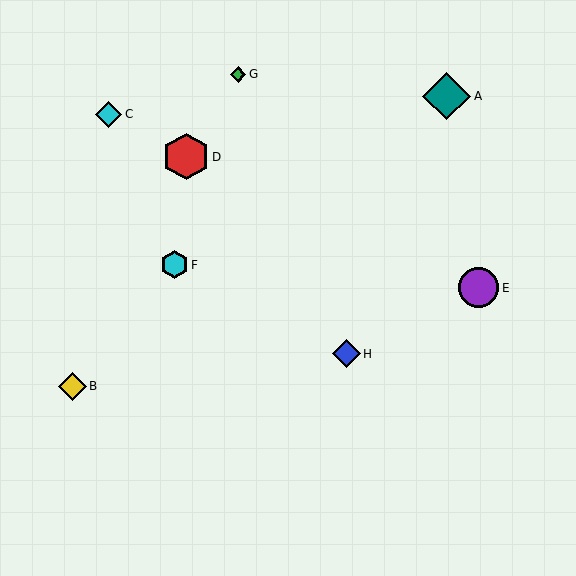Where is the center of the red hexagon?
The center of the red hexagon is at (186, 157).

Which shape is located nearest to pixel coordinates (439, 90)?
The teal diamond (labeled A) at (447, 96) is nearest to that location.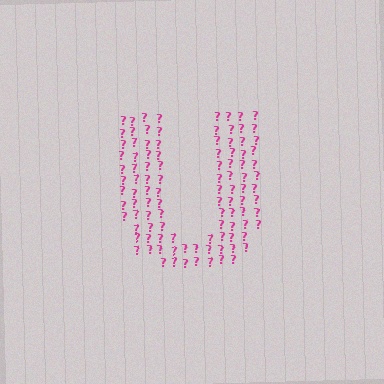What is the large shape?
The large shape is the letter U.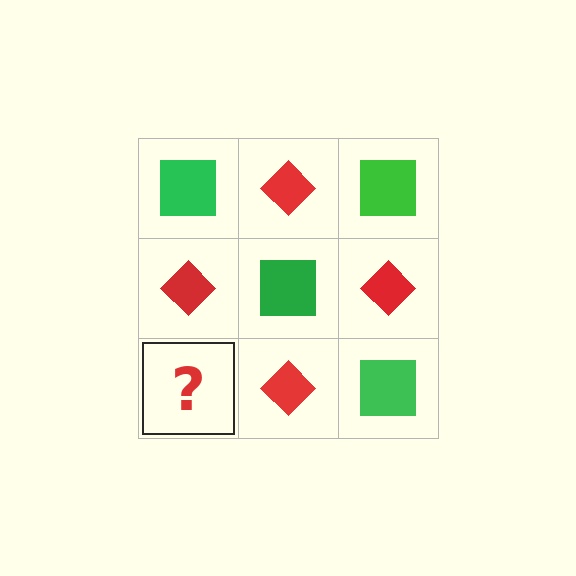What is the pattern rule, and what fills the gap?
The rule is that it alternates green square and red diamond in a checkerboard pattern. The gap should be filled with a green square.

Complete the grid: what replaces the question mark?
The question mark should be replaced with a green square.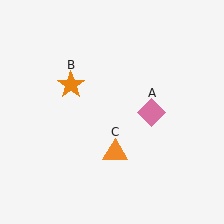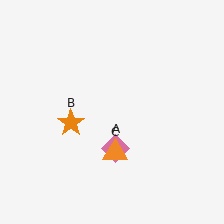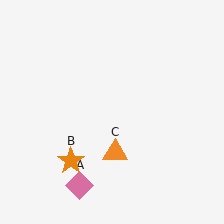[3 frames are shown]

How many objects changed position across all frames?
2 objects changed position: pink diamond (object A), orange star (object B).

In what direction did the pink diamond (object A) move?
The pink diamond (object A) moved down and to the left.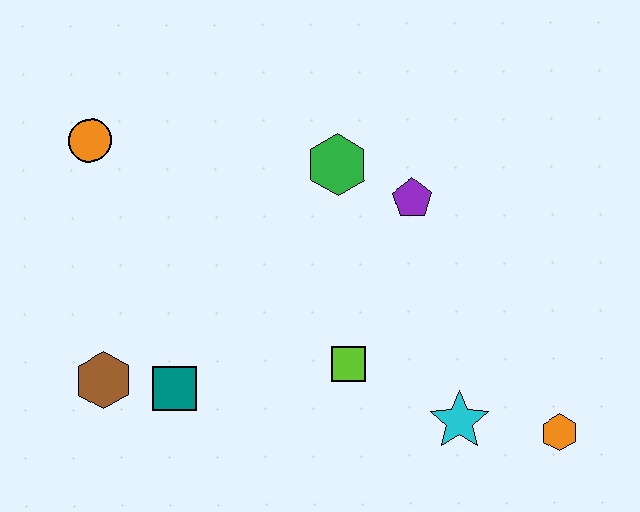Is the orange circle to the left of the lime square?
Yes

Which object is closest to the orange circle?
The brown hexagon is closest to the orange circle.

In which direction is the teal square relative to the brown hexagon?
The teal square is to the right of the brown hexagon.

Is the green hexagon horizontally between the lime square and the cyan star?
No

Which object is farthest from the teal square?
The orange hexagon is farthest from the teal square.